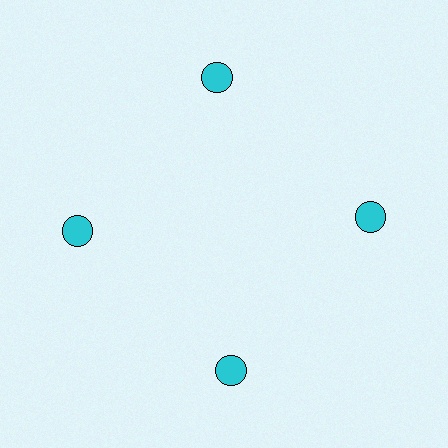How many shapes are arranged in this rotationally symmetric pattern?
There are 4 shapes, arranged in 4 groups of 1.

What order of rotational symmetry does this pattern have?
This pattern has 4-fold rotational symmetry.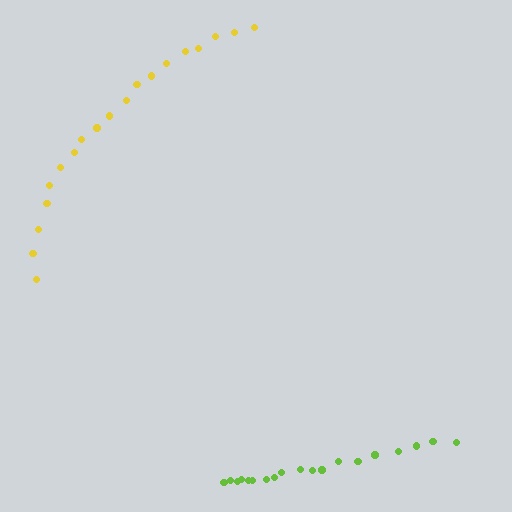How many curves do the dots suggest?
There are 2 distinct paths.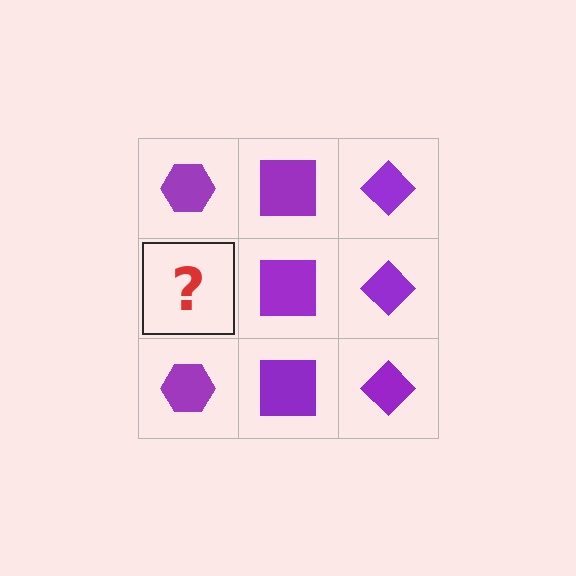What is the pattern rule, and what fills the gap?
The rule is that each column has a consistent shape. The gap should be filled with a purple hexagon.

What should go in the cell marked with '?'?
The missing cell should contain a purple hexagon.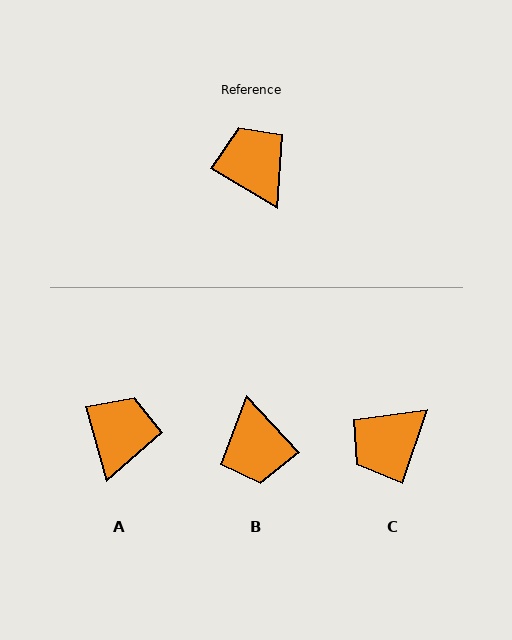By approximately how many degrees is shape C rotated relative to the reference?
Approximately 102 degrees counter-clockwise.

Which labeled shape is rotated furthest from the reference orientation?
B, about 163 degrees away.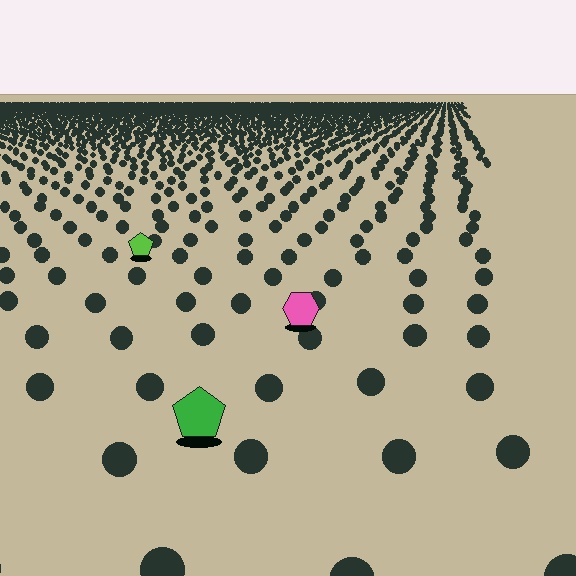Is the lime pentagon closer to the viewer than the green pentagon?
No. The green pentagon is closer — you can tell from the texture gradient: the ground texture is coarser near it.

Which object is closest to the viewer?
The green pentagon is closest. The texture marks near it are larger and more spread out.